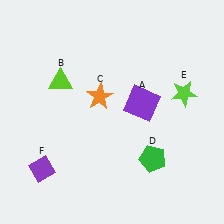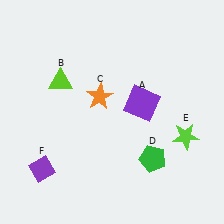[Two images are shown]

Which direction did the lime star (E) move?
The lime star (E) moved down.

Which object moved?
The lime star (E) moved down.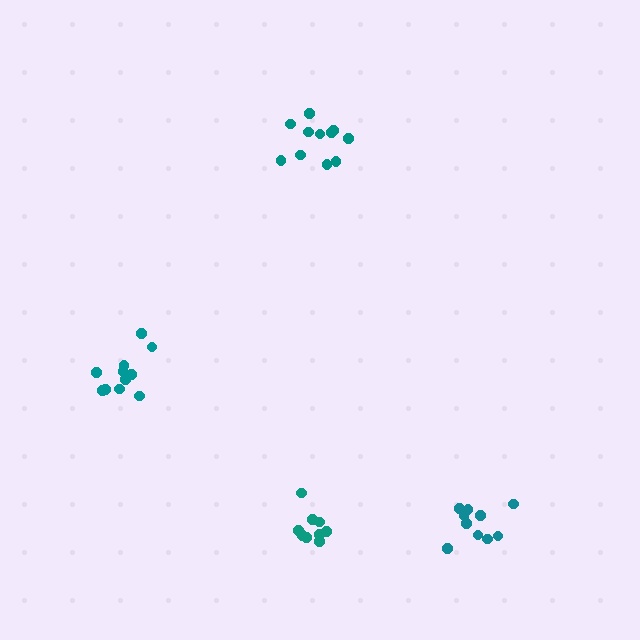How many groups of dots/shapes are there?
There are 4 groups.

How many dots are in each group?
Group 1: 11 dots, Group 2: 10 dots, Group 3: 11 dots, Group 4: 9 dots (41 total).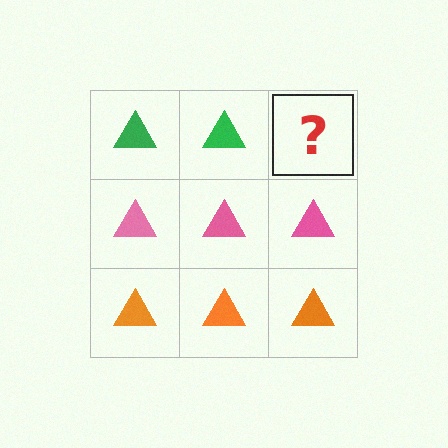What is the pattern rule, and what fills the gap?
The rule is that each row has a consistent color. The gap should be filled with a green triangle.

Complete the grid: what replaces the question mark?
The question mark should be replaced with a green triangle.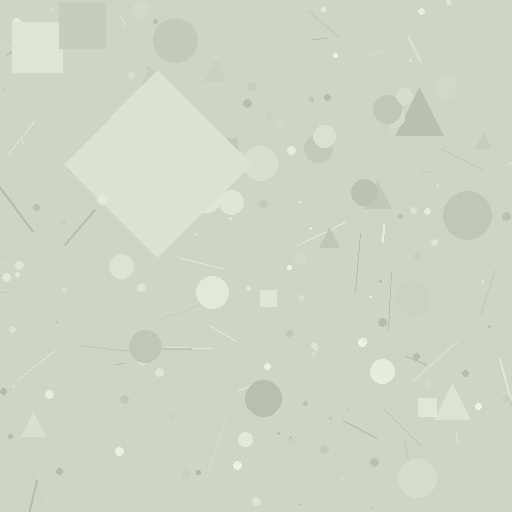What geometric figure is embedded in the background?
A diamond is embedded in the background.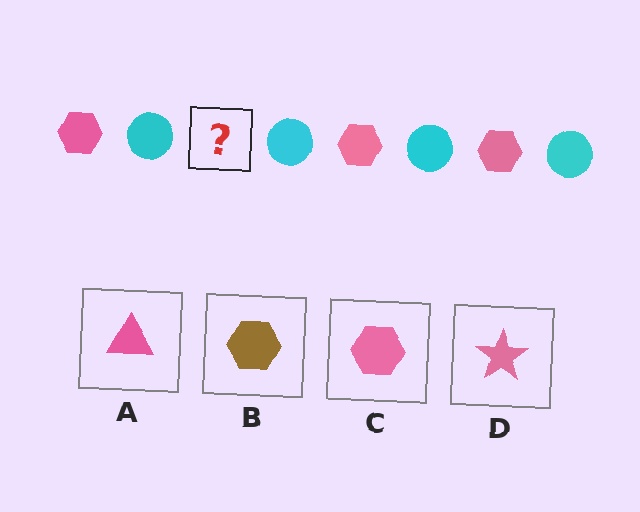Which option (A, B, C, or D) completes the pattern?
C.